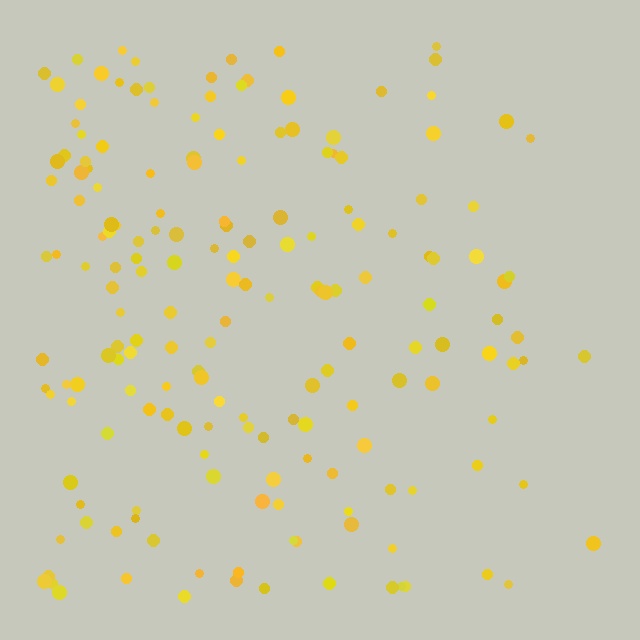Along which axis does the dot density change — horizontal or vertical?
Horizontal.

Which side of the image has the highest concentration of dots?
The left.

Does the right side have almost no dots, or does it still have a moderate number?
Still a moderate number, just noticeably fewer than the left.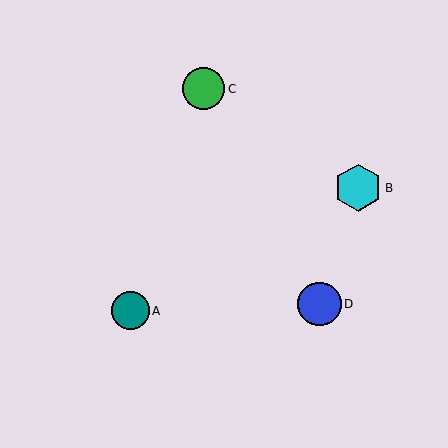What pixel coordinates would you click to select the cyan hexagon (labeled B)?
Click at (358, 188) to select the cyan hexagon B.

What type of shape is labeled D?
Shape D is a blue circle.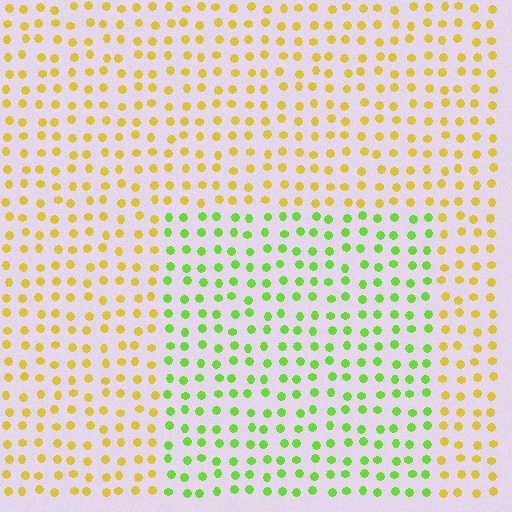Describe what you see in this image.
The image is filled with small yellow elements in a uniform arrangement. A rectangle-shaped region is visible where the elements are tinted to a slightly different hue, forming a subtle color boundary.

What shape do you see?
I see a rectangle.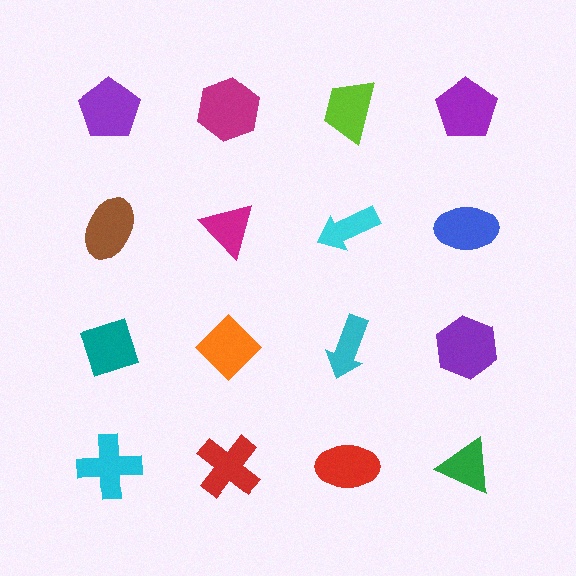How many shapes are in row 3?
4 shapes.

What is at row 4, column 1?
A cyan cross.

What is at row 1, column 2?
A magenta hexagon.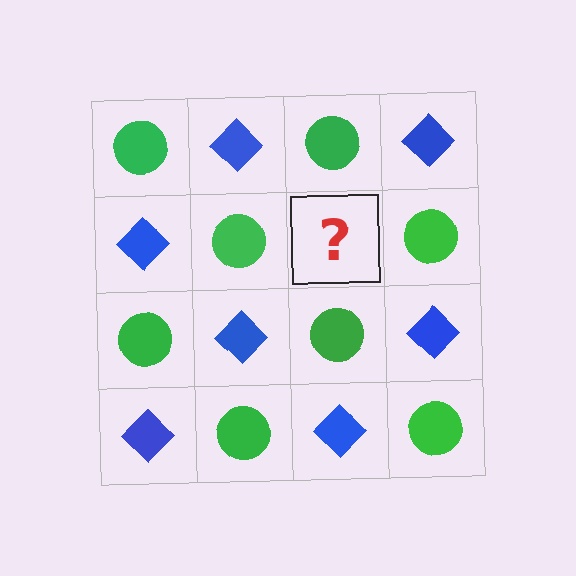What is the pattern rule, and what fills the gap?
The rule is that it alternates green circle and blue diamond in a checkerboard pattern. The gap should be filled with a blue diamond.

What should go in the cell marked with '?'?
The missing cell should contain a blue diamond.